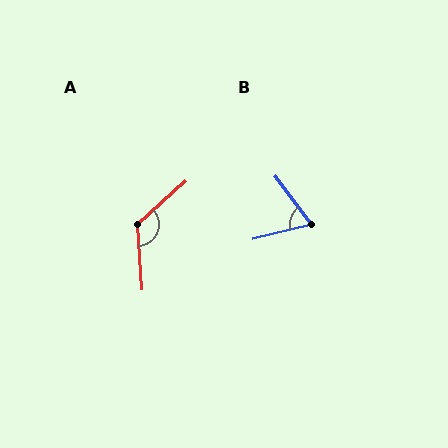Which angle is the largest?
A, at approximately 127 degrees.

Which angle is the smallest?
B, at approximately 68 degrees.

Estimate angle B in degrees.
Approximately 68 degrees.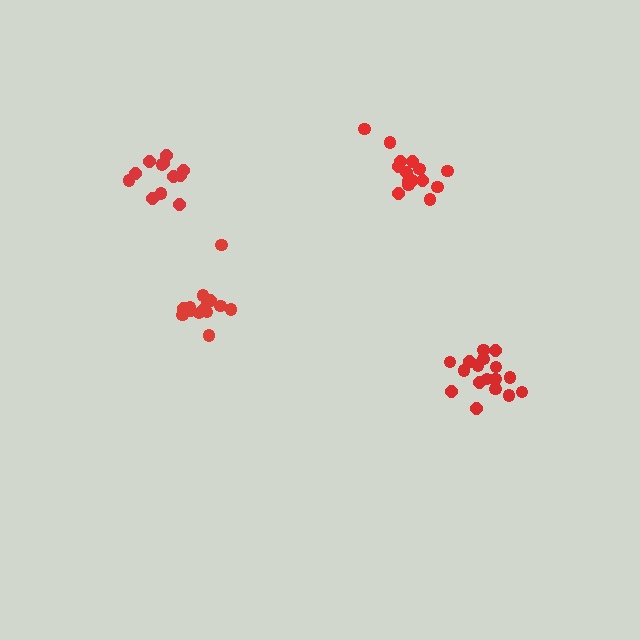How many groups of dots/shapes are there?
There are 4 groups.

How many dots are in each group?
Group 1: 14 dots, Group 2: 15 dots, Group 3: 17 dots, Group 4: 13 dots (59 total).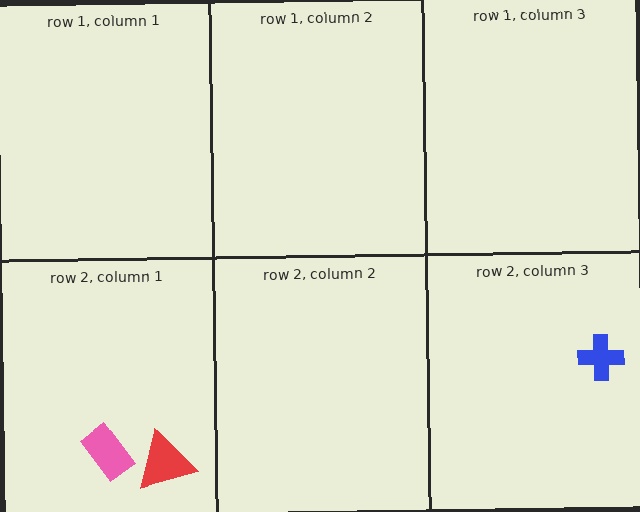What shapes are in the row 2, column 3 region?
The blue cross.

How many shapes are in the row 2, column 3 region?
1.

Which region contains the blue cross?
The row 2, column 3 region.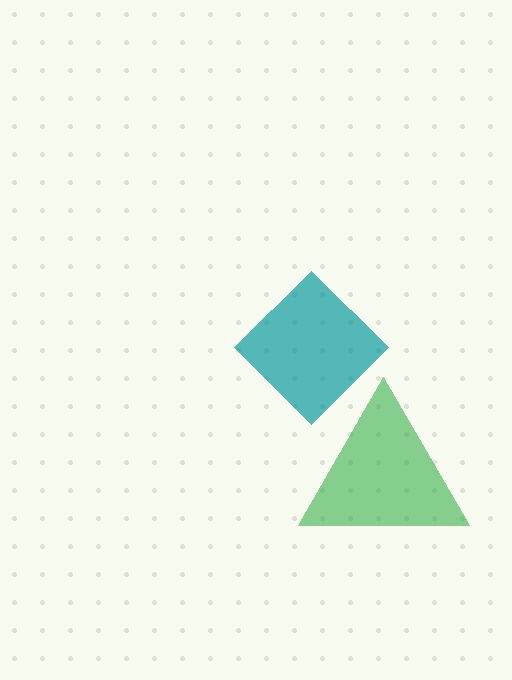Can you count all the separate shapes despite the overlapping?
Yes, there are 2 separate shapes.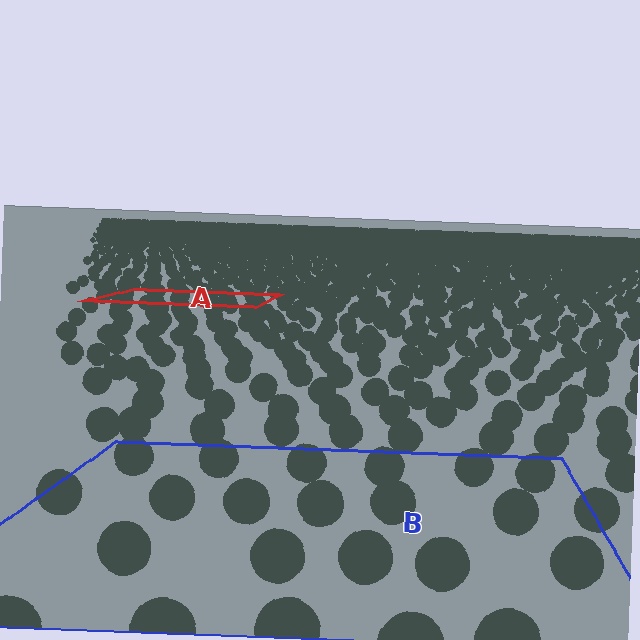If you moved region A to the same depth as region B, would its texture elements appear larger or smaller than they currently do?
They would appear larger. At a closer depth, the same texture elements are projected at a bigger on-screen size.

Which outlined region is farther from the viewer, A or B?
Region A is farther from the viewer — the texture elements inside it appear smaller and more densely packed.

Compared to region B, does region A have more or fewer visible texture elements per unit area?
Region A has more texture elements per unit area — they are packed more densely because it is farther away.